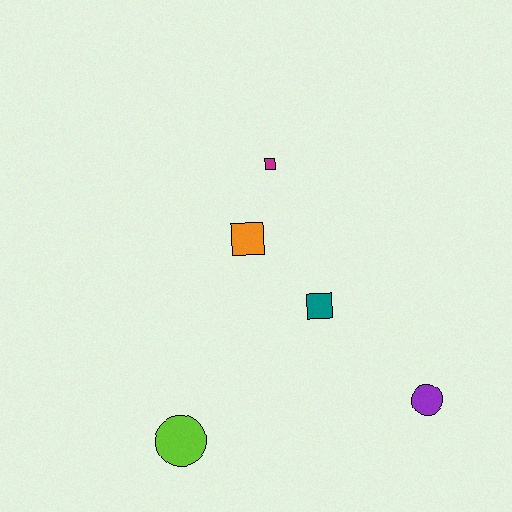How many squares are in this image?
There are 3 squares.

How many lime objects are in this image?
There is 1 lime object.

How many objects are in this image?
There are 5 objects.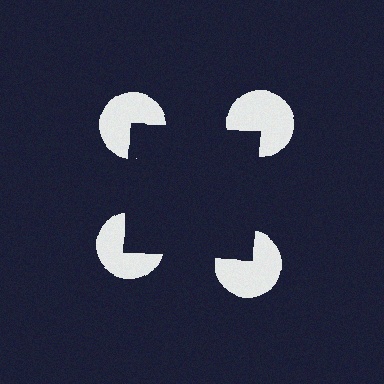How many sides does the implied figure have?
4 sides.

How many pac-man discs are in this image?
There are 4 — one at each vertex of the illusory square.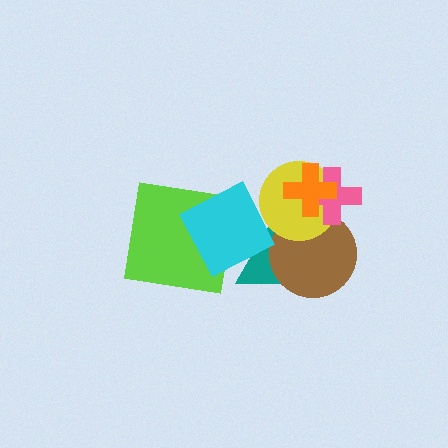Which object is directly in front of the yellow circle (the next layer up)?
The pink cross is directly in front of the yellow circle.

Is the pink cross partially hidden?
Yes, it is partially covered by another shape.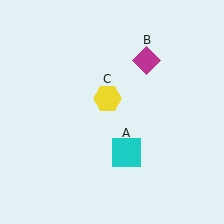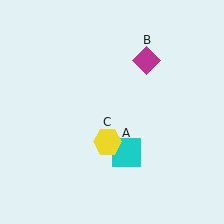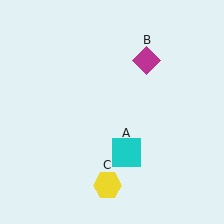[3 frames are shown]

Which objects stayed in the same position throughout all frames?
Cyan square (object A) and magenta diamond (object B) remained stationary.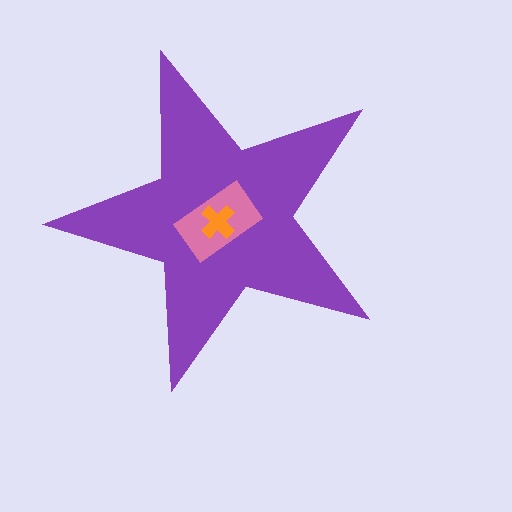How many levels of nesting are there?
3.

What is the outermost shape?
The purple star.